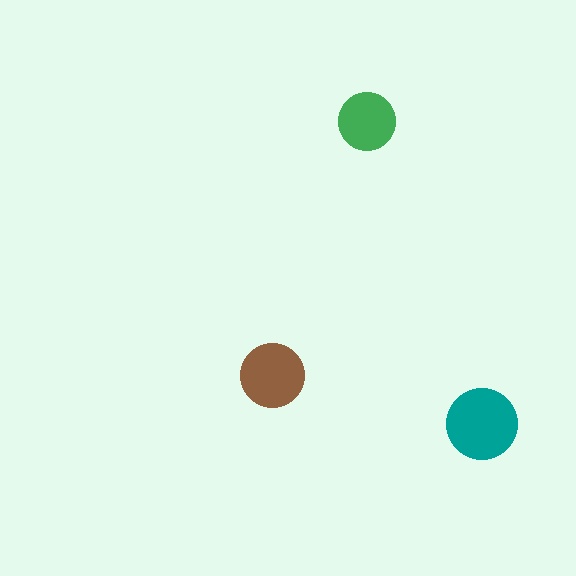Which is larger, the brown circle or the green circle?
The brown one.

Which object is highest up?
The green circle is topmost.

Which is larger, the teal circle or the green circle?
The teal one.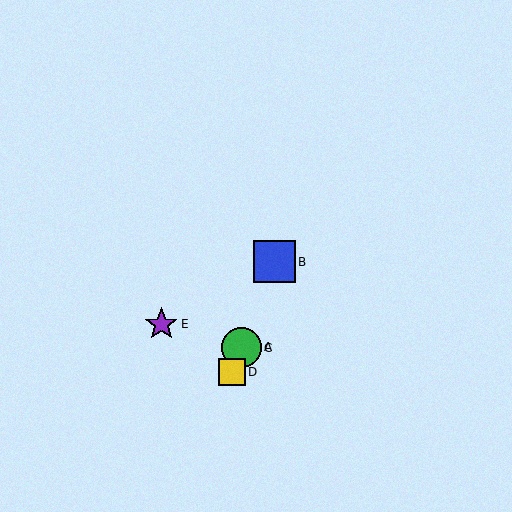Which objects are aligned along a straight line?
Objects A, B, C, D are aligned along a straight line.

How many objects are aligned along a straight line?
4 objects (A, B, C, D) are aligned along a straight line.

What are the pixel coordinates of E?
Object E is at (161, 324).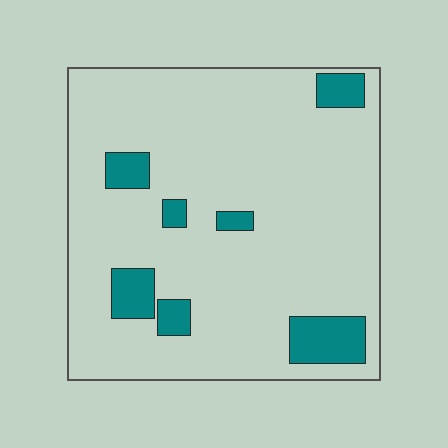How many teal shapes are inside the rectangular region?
7.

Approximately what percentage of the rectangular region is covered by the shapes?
Approximately 10%.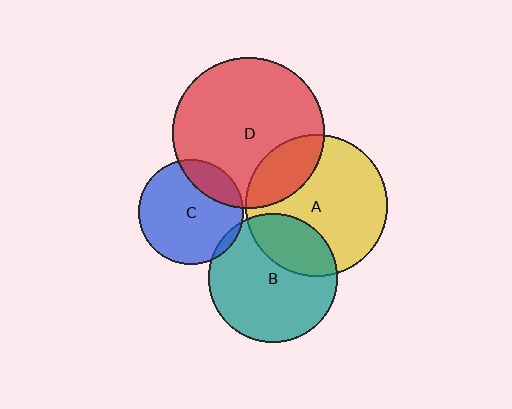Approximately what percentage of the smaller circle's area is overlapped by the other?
Approximately 20%.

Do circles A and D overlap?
Yes.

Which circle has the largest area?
Circle D (red).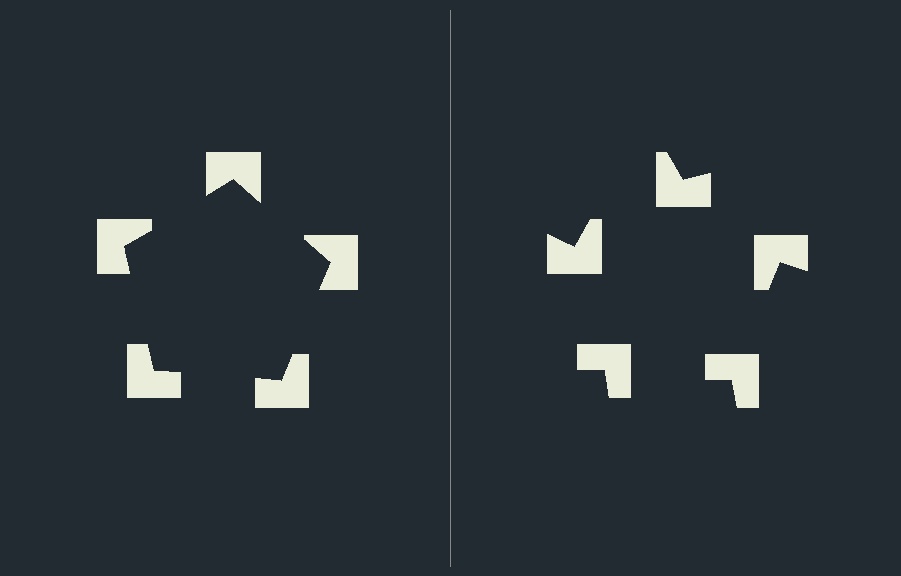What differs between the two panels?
The notched squares are positioned identically on both sides; only the wedge orientations differ. On the left they align to a pentagon; on the right they are misaligned.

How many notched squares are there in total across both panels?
10 — 5 on each side.